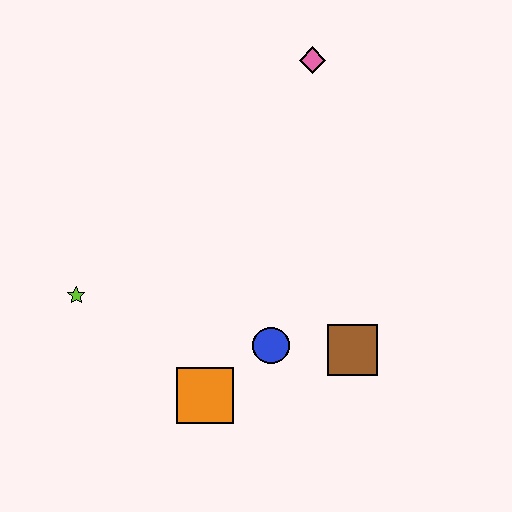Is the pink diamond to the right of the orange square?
Yes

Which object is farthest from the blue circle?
The pink diamond is farthest from the blue circle.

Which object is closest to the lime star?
The orange square is closest to the lime star.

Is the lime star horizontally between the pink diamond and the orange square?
No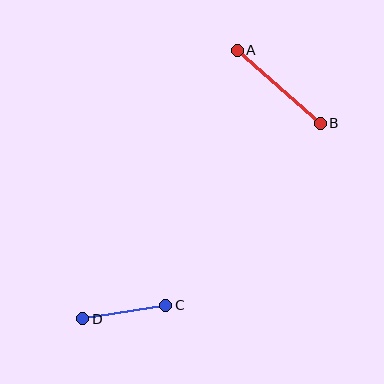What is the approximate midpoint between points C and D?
The midpoint is at approximately (124, 312) pixels.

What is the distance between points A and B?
The distance is approximately 111 pixels.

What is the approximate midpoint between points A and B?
The midpoint is at approximately (279, 87) pixels.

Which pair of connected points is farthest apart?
Points A and B are farthest apart.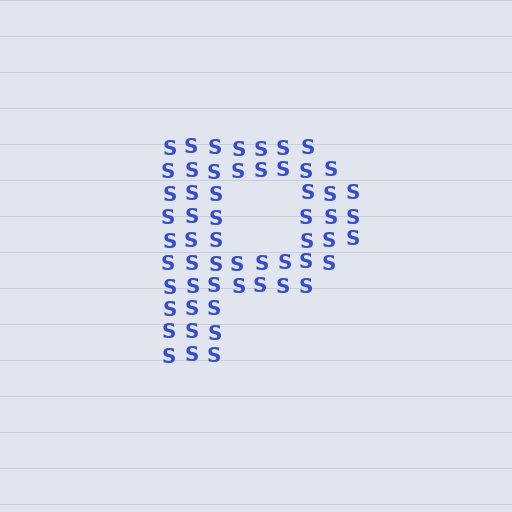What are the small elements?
The small elements are letter S's.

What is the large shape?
The large shape is the letter P.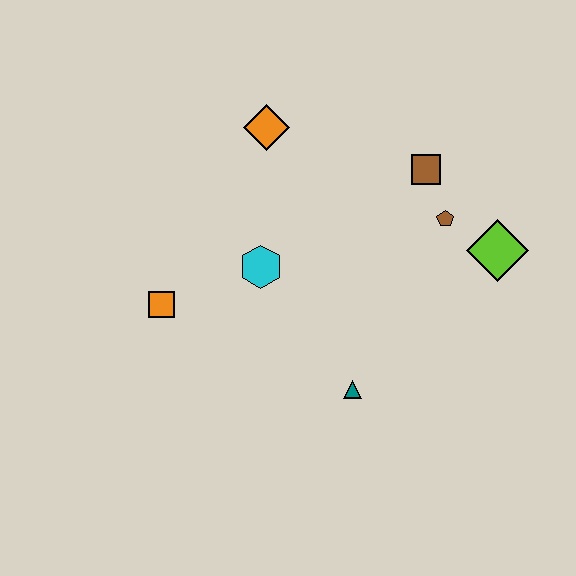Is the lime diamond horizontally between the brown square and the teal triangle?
No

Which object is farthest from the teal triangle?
The orange diamond is farthest from the teal triangle.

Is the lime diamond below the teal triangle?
No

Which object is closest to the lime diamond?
The brown pentagon is closest to the lime diamond.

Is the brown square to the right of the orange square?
Yes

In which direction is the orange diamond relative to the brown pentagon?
The orange diamond is to the left of the brown pentagon.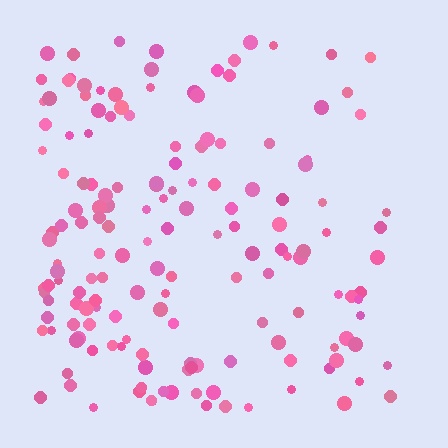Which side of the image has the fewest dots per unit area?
The right.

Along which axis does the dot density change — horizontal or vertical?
Horizontal.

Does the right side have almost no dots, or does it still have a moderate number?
Still a moderate number, just noticeably fewer than the left.